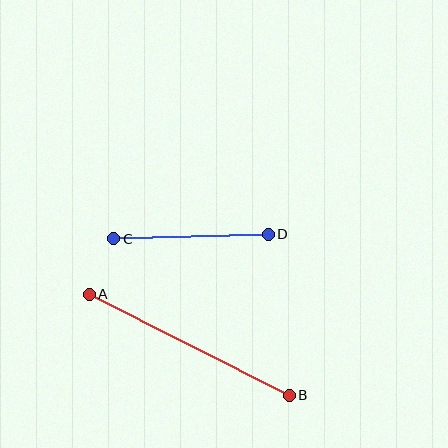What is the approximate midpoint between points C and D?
The midpoint is at approximately (191, 236) pixels.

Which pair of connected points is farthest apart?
Points A and B are farthest apart.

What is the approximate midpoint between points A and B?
The midpoint is at approximately (189, 345) pixels.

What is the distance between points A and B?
The distance is approximately 224 pixels.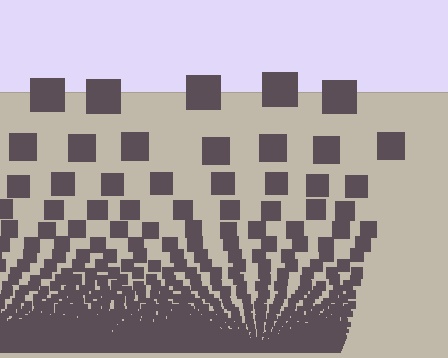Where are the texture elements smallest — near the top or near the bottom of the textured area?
Near the bottom.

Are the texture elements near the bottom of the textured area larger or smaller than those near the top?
Smaller. The gradient is inverted — elements near the bottom are smaller and denser.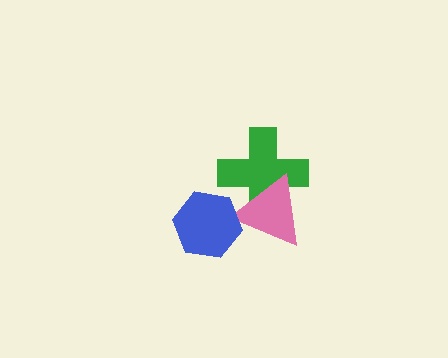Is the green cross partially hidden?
Yes, it is partially covered by another shape.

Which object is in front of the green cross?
The pink triangle is in front of the green cross.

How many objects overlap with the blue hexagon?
1 object overlaps with the blue hexagon.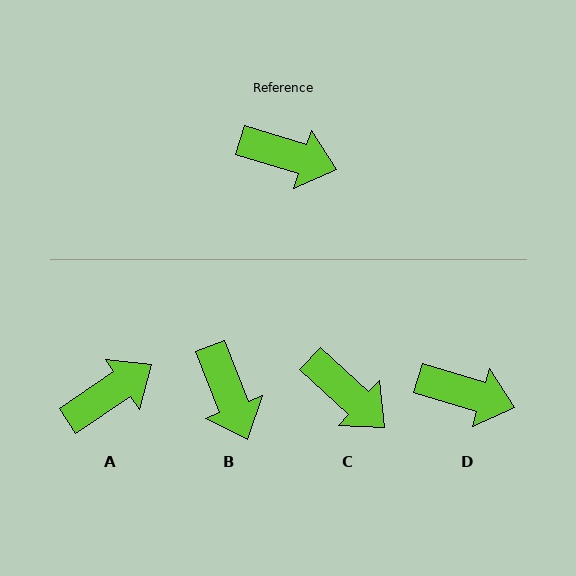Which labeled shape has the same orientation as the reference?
D.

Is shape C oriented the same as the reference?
No, it is off by about 26 degrees.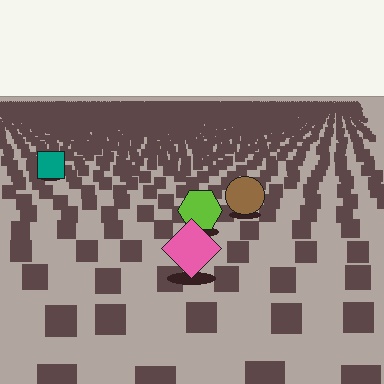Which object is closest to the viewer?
The pink diamond is closest. The texture marks near it are larger and more spread out.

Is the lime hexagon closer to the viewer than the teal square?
Yes. The lime hexagon is closer — you can tell from the texture gradient: the ground texture is coarser near it.